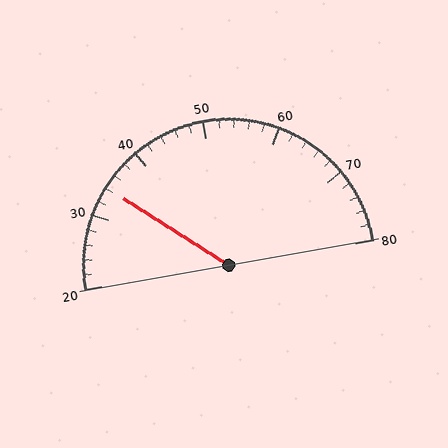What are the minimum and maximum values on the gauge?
The gauge ranges from 20 to 80.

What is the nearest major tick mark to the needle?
The nearest major tick mark is 30.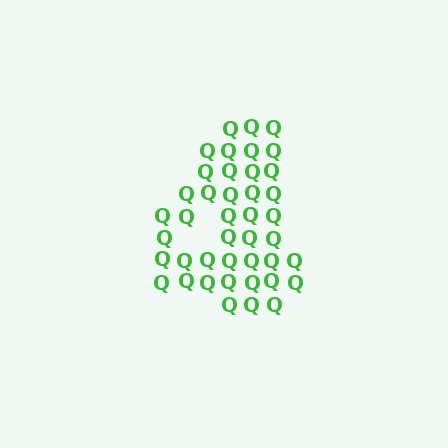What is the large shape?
The large shape is the digit 4.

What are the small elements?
The small elements are letter Q's.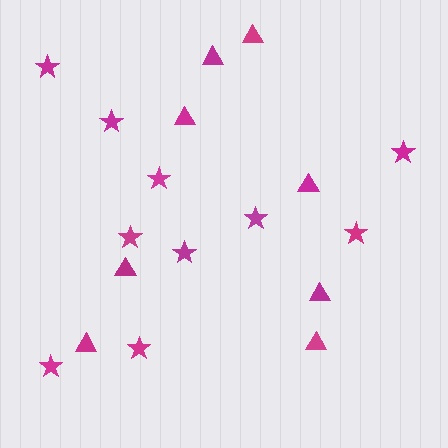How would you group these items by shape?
There are 2 groups: one group of triangles (8) and one group of stars (10).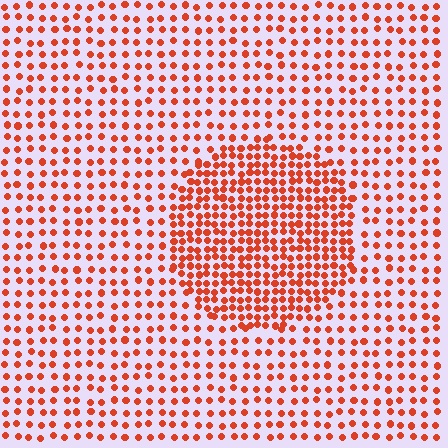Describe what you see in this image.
The image contains small red elements arranged at two different densities. A circle-shaped region is visible where the elements are more densely packed than the surrounding area.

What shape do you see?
I see a circle.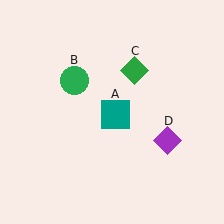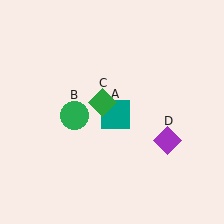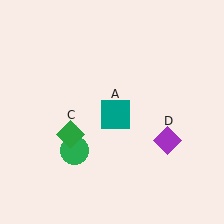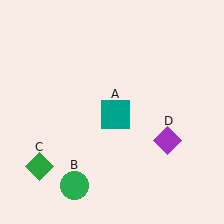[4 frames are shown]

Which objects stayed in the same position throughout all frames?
Teal square (object A) and purple diamond (object D) remained stationary.